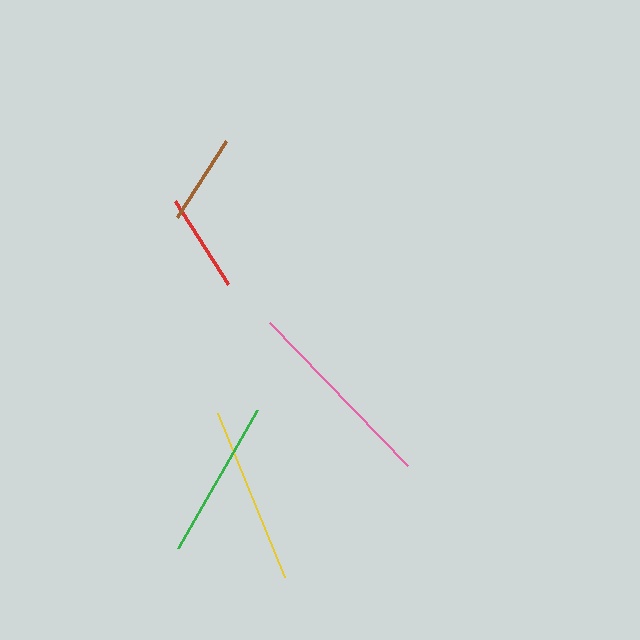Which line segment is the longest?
The pink line is the longest at approximately 198 pixels.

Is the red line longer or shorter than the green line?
The green line is longer than the red line.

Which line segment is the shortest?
The brown line is the shortest at approximately 90 pixels.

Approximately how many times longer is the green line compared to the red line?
The green line is approximately 1.6 times the length of the red line.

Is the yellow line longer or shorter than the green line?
The yellow line is longer than the green line.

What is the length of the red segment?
The red segment is approximately 99 pixels long.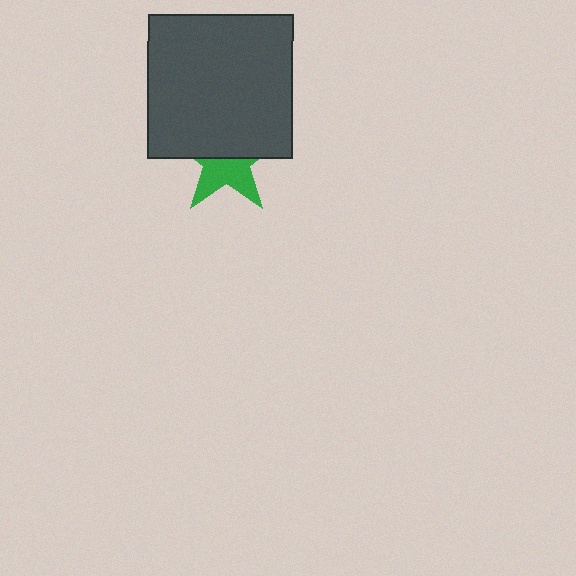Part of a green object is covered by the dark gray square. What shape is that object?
It is a star.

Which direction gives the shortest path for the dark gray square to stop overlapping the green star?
Moving up gives the shortest separation.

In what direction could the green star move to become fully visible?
The green star could move down. That would shift it out from behind the dark gray square entirely.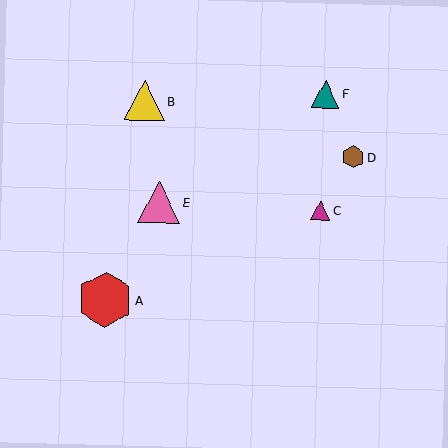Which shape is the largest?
The red hexagon (labeled A) is the largest.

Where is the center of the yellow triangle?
The center of the yellow triangle is at (145, 101).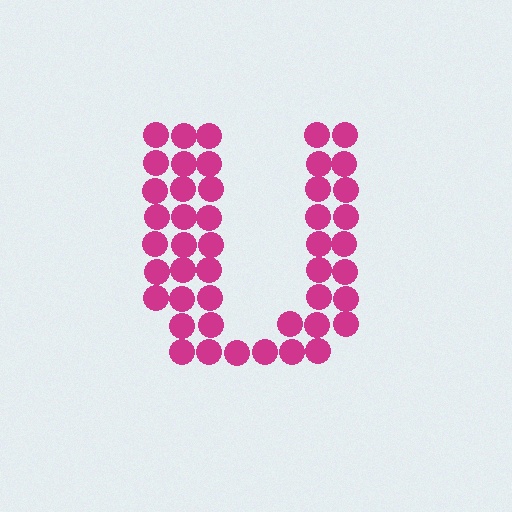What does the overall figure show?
The overall figure shows the letter U.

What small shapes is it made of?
It is made of small circles.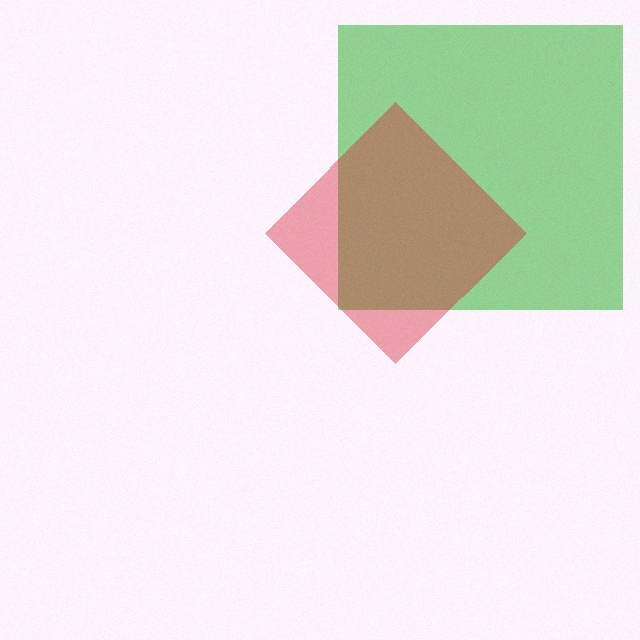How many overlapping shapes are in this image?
There are 2 overlapping shapes in the image.